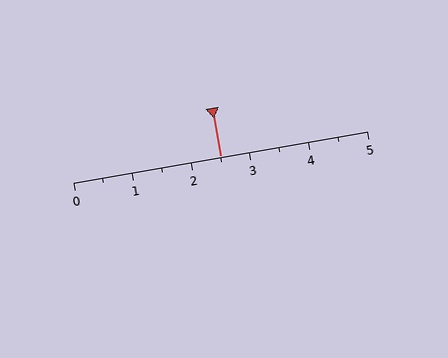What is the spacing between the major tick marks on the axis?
The major ticks are spaced 1 apart.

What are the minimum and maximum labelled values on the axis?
The axis runs from 0 to 5.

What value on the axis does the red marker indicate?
The marker indicates approximately 2.5.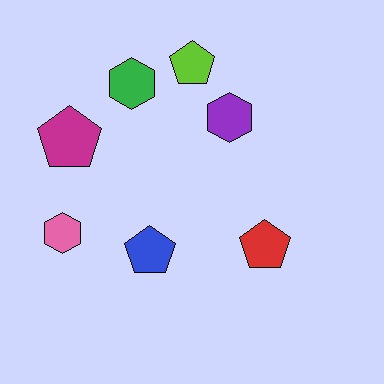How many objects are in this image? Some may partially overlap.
There are 7 objects.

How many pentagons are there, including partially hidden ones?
There are 4 pentagons.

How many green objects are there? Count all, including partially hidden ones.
There is 1 green object.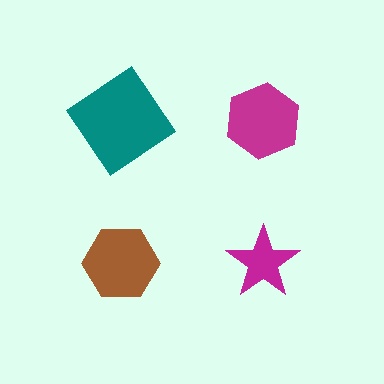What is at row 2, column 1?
A brown hexagon.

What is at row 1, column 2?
A magenta hexagon.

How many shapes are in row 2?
2 shapes.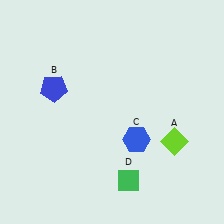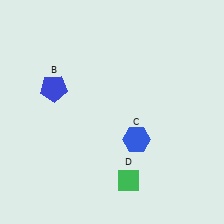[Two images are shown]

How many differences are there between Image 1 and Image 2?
There is 1 difference between the two images.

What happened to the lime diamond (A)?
The lime diamond (A) was removed in Image 2. It was in the bottom-right area of Image 1.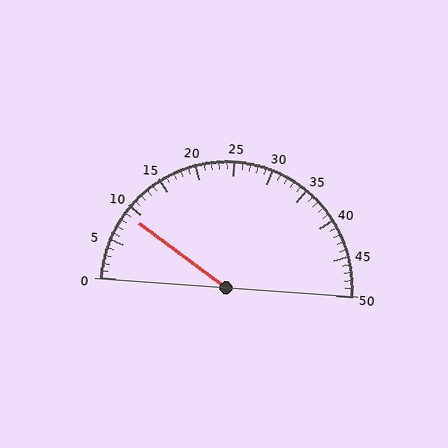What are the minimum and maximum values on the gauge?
The gauge ranges from 0 to 50.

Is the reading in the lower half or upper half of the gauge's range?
The reading is in the lower half of the range (0 to 50).